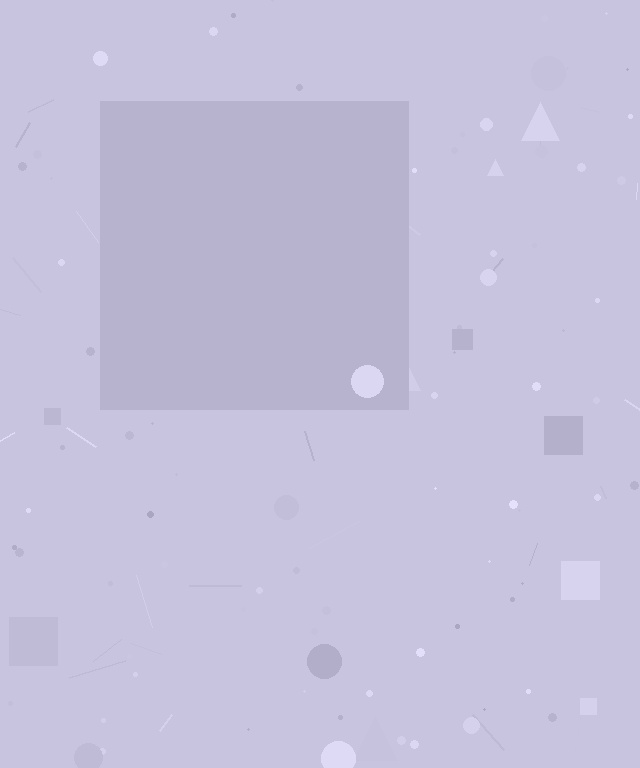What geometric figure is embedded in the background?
A square is embedded in the background.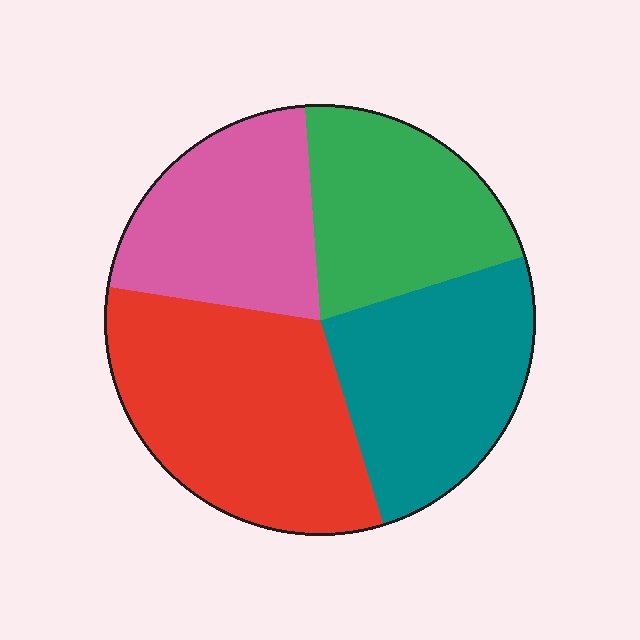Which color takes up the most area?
Red, at roughly 30%.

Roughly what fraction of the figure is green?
Green takes up about one fifth (1/5) of the figure.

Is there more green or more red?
Red.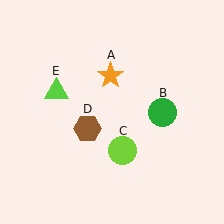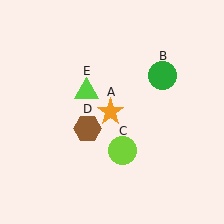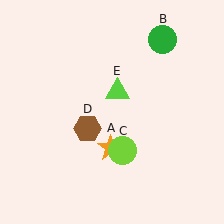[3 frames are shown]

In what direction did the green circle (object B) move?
The green circle (object B) moved up.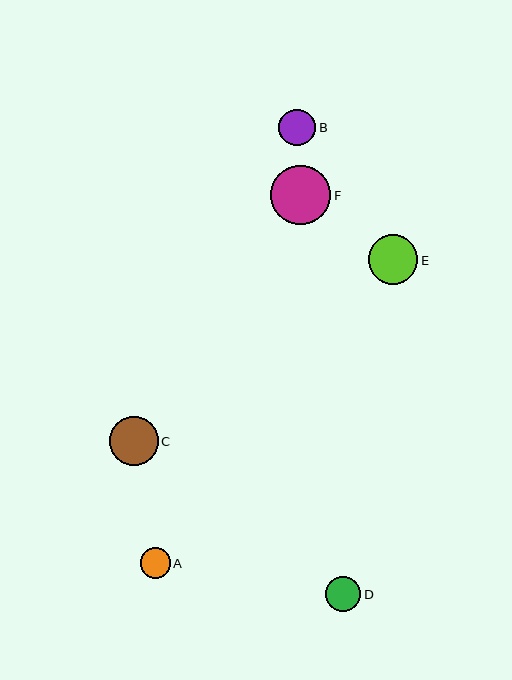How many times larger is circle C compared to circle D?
Circle C is approximately 1.4 times the size of circle D.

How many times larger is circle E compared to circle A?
Circle E is approximately 1.6 times the size of circle A.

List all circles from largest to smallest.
From largest to smallest: F, E, C, B, D, A.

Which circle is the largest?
Circle F is the largest with a size of approximately 60 pixels.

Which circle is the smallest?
Circle A is the smallest with a size of approximately 30 pixels.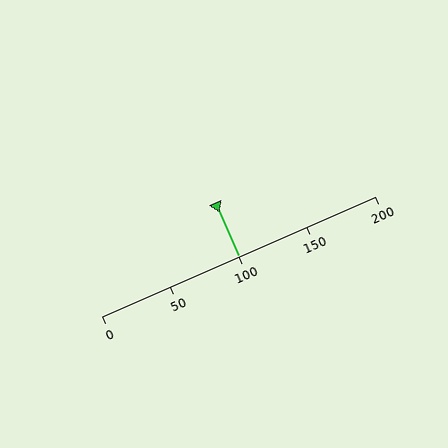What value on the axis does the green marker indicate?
The marker indicates approximately 100.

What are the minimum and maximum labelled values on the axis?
The axis runs from 0 to 200.